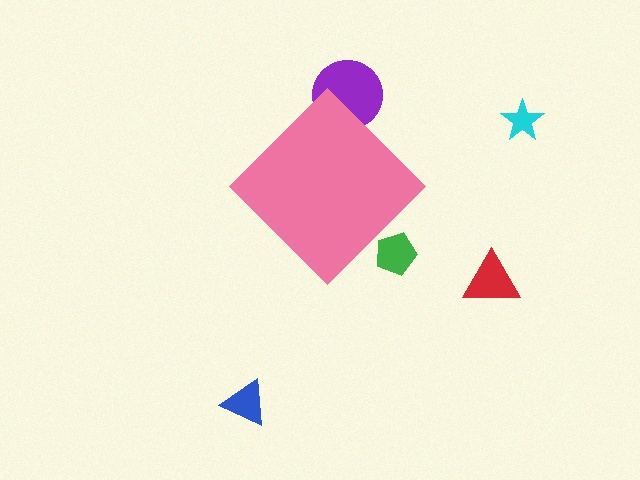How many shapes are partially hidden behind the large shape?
2 shapes are partially hidden.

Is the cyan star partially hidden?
No, the cyan star is fully visible.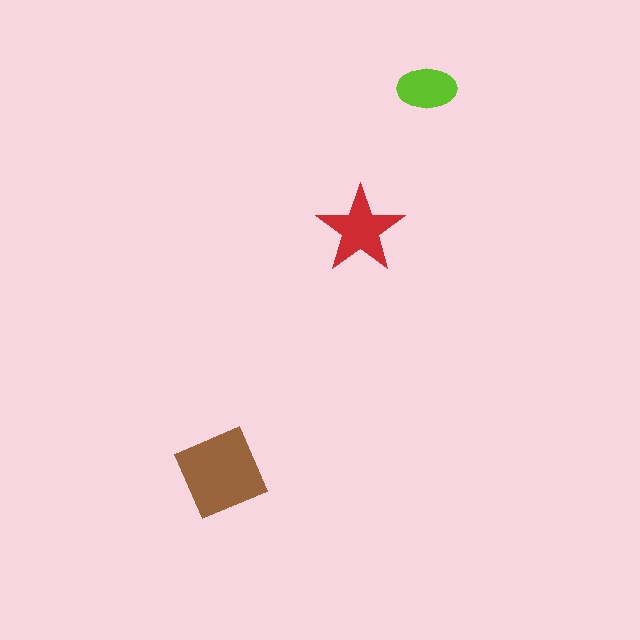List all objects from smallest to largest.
The lime ellipse, the red star, the brown diamond.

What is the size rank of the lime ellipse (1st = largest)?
3rd.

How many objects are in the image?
There are 3 objects in the image.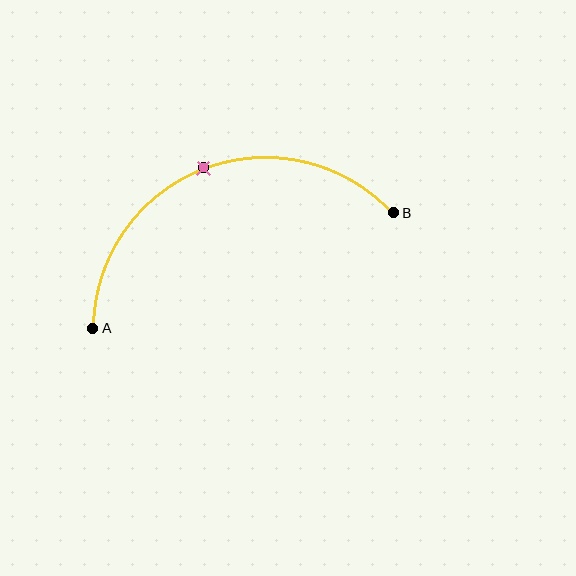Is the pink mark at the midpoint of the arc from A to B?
Yes. The pink mark lies on the arc at equal arc-length from both A and B — it is the arc midpoint.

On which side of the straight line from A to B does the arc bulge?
The arc bulges above the straight line connecting A and B.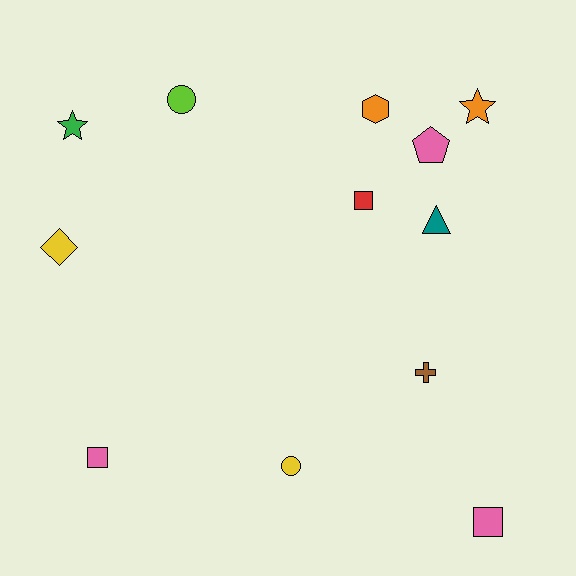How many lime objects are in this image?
There is 1 lime object.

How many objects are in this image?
There are 12 objects.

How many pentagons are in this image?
There is 1 pentagon.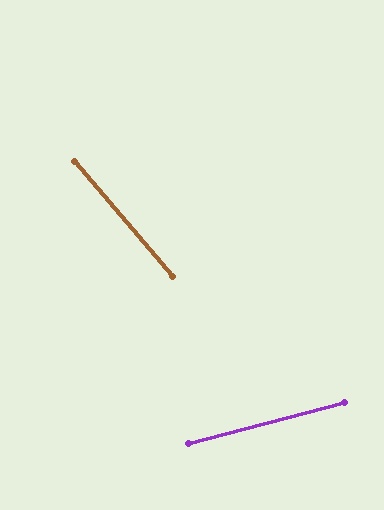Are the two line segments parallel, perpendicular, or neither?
Neither parallel nor perpendicular — they differ by about 64°.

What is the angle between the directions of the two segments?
Approximately 64 degrees.